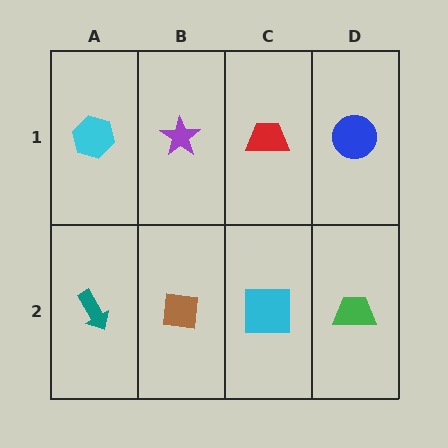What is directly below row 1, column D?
A green trapezoid.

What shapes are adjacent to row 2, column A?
A cyan hexagon (row 1, column A), a brown square (row 2, column B).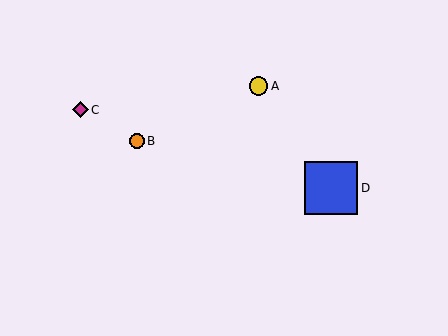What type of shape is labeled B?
Shape B is an orange circle.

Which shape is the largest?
The blue square (labeled D) is the largest.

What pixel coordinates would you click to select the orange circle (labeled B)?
Click at (137, 141) to select the orange circle B.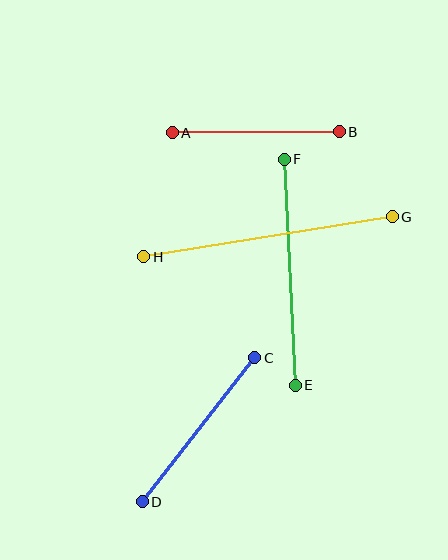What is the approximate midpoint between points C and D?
The midpoint is at approximately (199, 430) pixels.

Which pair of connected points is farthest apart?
Points G and H are farthest apart.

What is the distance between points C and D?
The distance is approximately 183 pixels.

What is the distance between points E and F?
The distance is approximately 226 pixels.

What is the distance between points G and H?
The distance is approximately 252 pixels.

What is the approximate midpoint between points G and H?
The midpoint is at approximately (268, 237) pixels.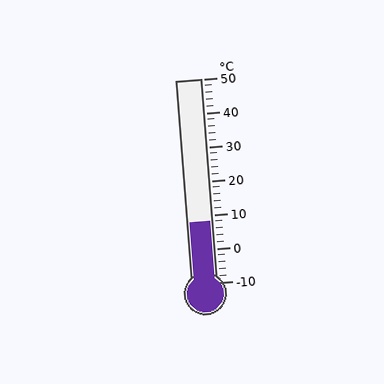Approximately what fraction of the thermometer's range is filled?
The thermometer is filled to approximately 30% of its range.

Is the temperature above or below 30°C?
The temperature is below 30°C.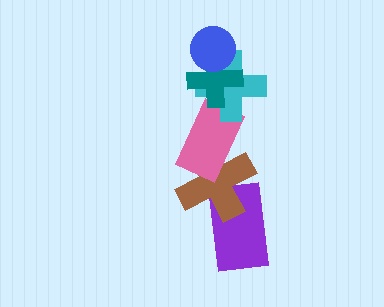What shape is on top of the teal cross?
The blue circle is on top of the teal cross.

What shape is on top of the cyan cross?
The teal cross is on top of the cyan cross.